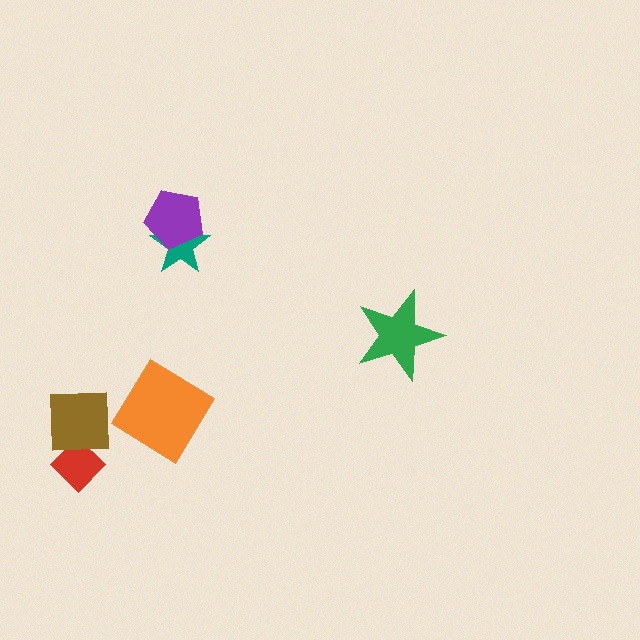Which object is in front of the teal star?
The purple pentagon is in front of the teal star.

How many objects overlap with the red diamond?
1 object overlaps with the red diamond.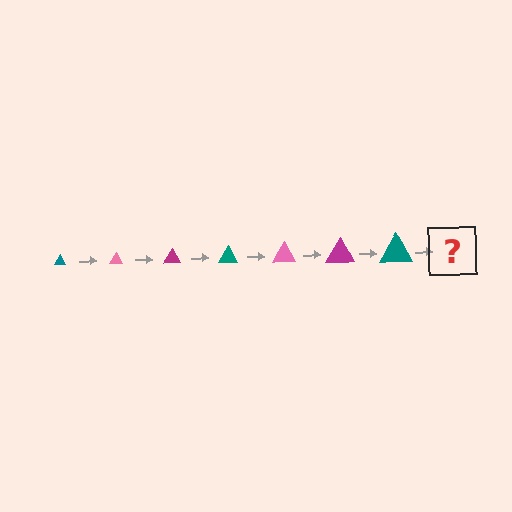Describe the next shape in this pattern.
It should be a pink triangle, larger than the previous one.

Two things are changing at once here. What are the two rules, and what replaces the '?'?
The two rules are that the triangle grows larger each step and the color cycles through teal, pink, and magenta. The '?' should be a pink triangle, larger than the previous one.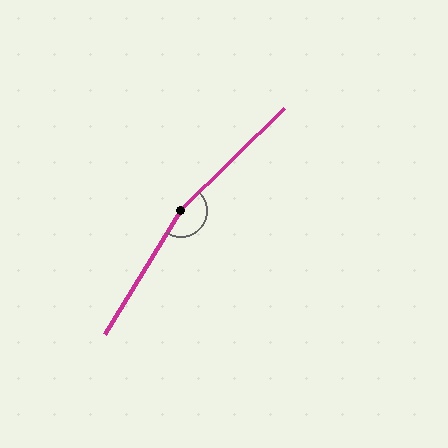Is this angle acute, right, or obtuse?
It is obtuse.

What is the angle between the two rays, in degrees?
Approximately 166 degrees.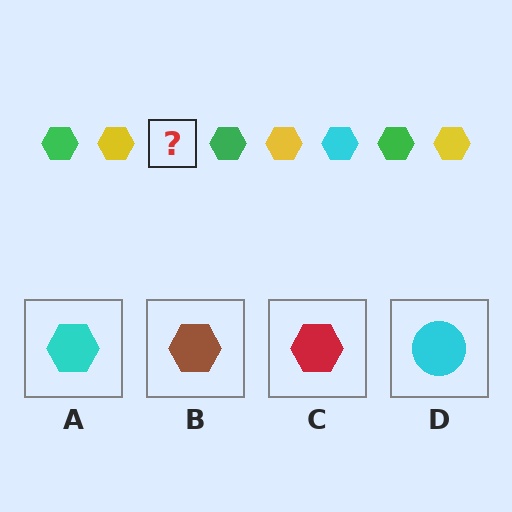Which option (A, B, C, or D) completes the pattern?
A.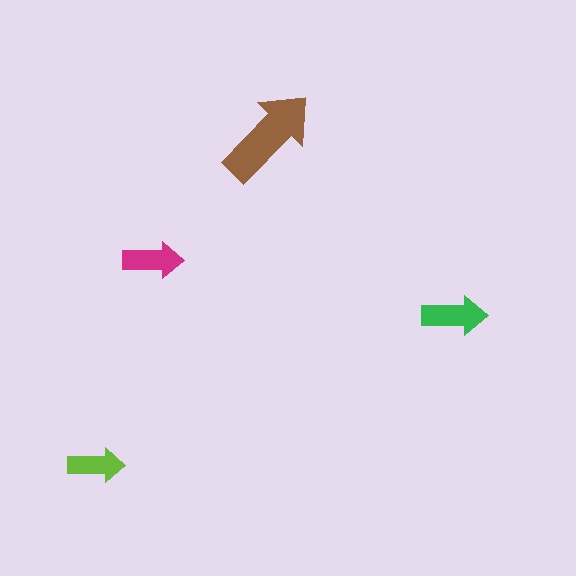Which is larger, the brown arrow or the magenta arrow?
The brown one.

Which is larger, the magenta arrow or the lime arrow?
The magenta one.